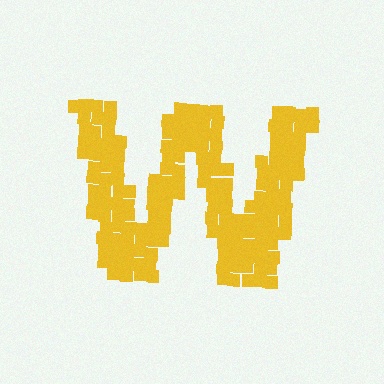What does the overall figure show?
The overall figure shows the letter W.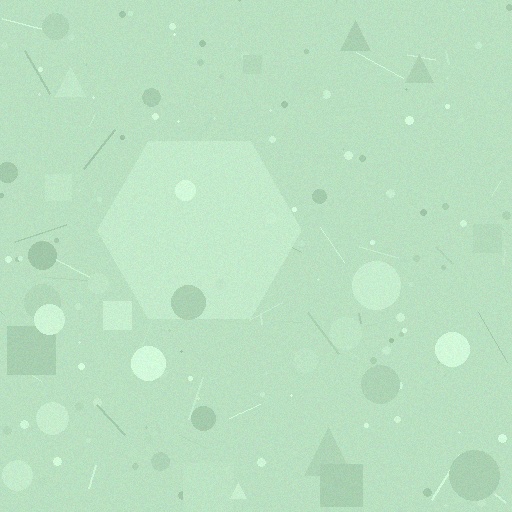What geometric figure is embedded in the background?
A hexagon is embedded in the background.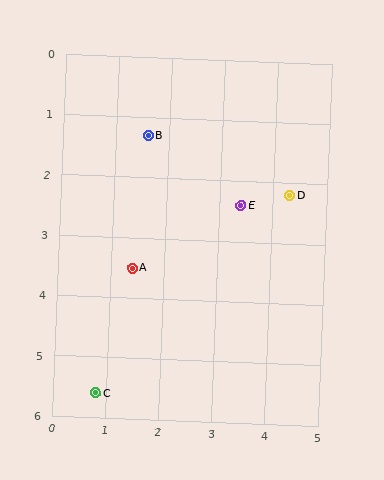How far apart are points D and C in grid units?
Points D and C are about 4.9 grid units apart.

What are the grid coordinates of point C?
Point C is at approximately (0.8, 5.6).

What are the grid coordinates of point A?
Point A is at approximately (1.4, 3.5).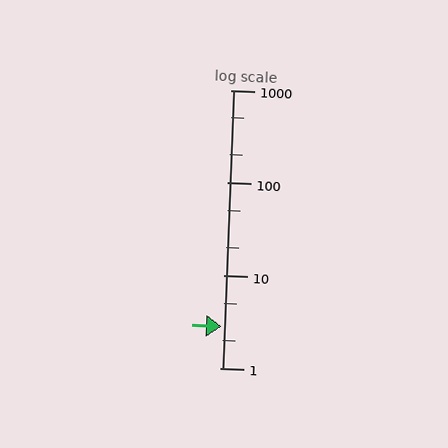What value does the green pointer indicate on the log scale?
The pointer indicates approximately 2.8.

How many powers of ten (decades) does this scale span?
The scale spans 3 decades, from 1 to 1000.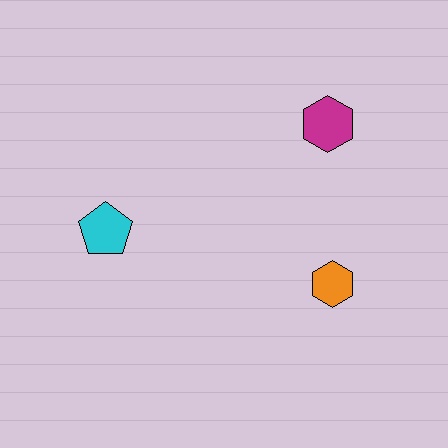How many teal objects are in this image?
There are no teal objects.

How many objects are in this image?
There are 3 objects.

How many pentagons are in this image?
There is 1 pentagon.